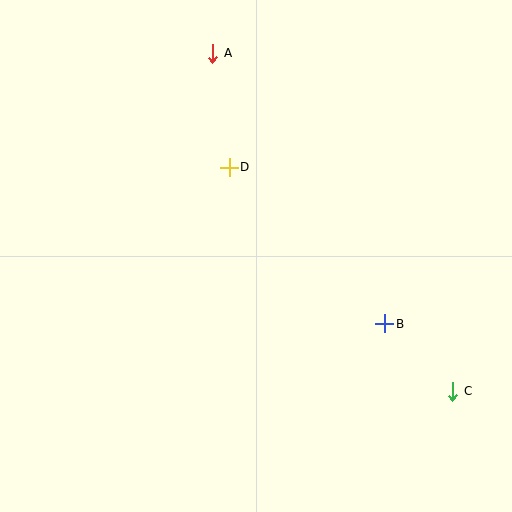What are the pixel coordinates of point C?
Point C is at (452, 392).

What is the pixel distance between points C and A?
The distance between C and A is 414 pixels.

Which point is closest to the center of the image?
Point D at (229, 167) is closest to the center.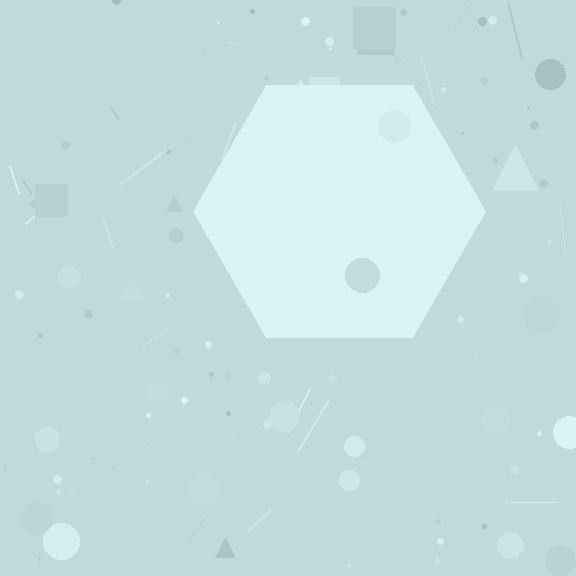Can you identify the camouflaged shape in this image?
The camouflaged shape is a hexagon.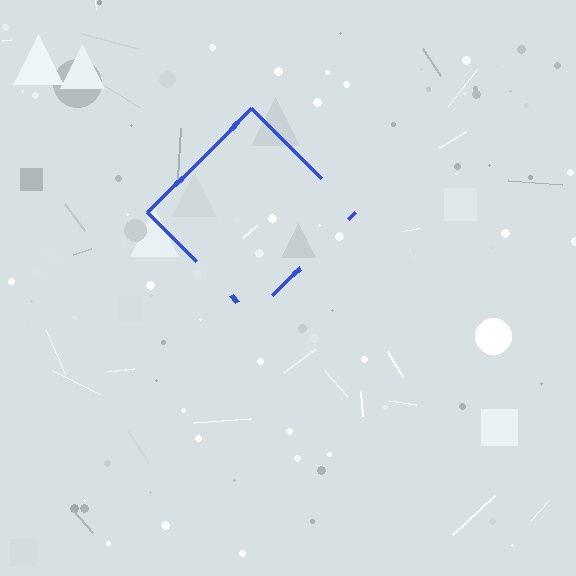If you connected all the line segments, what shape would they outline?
They would outline a diamond.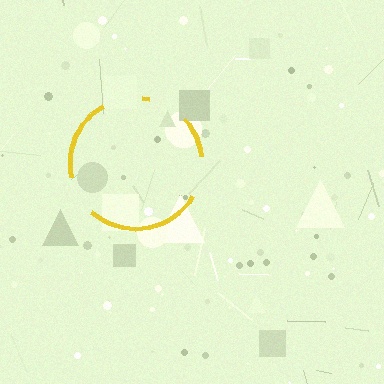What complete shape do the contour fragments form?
The contour fragments form a circle.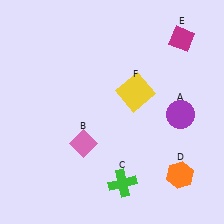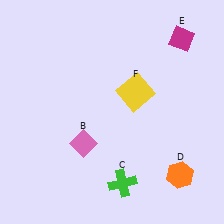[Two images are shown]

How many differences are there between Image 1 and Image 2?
There is 1 difference between the two images.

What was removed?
The purple circle (A) was removed in Image 2.